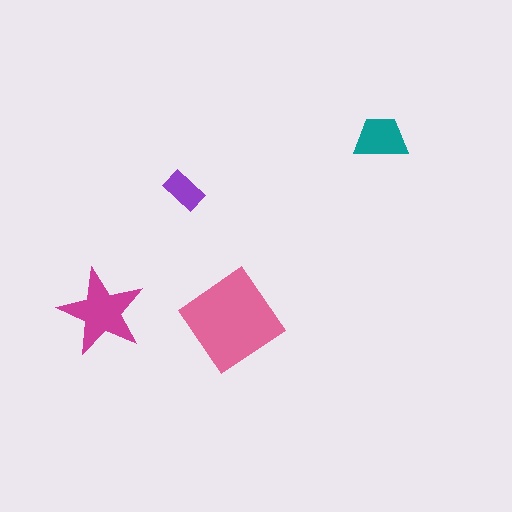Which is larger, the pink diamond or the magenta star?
The pink diamond.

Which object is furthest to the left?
The magenta star is leftmost.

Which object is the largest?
The pink diamond.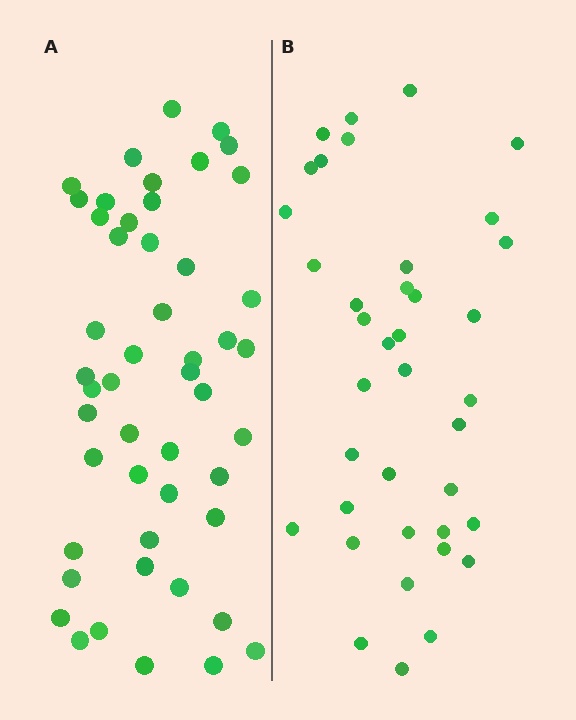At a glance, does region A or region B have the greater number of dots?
Region A (the left region) has more dots.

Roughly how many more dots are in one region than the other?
Region A has roughly 12 or so more dots than region B.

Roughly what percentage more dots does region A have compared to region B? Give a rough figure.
About 30% more.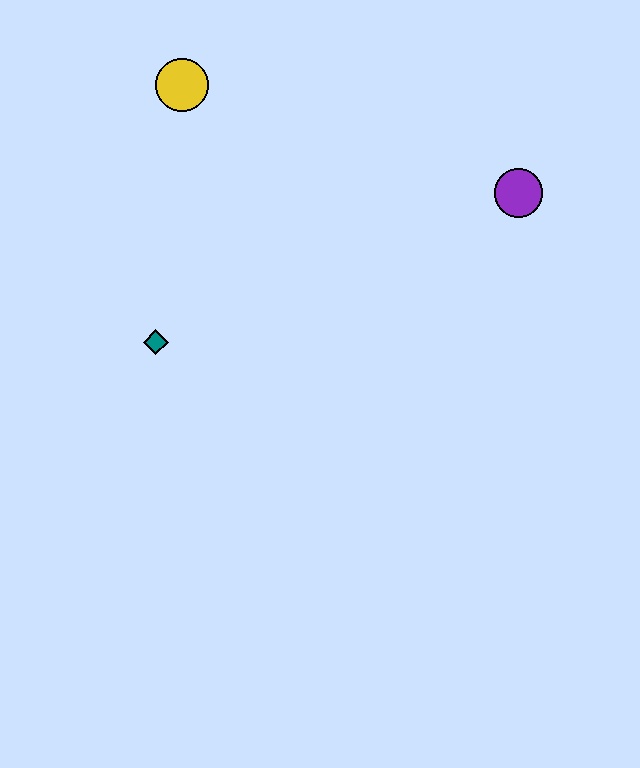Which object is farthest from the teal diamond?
The purple circle is farthest from the teal diamond.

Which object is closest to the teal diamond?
The yellow circle is closest to the teal diamond.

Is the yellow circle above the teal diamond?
Yes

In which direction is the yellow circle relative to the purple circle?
The yellow circle is to the left of the purple circle.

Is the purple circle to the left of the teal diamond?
No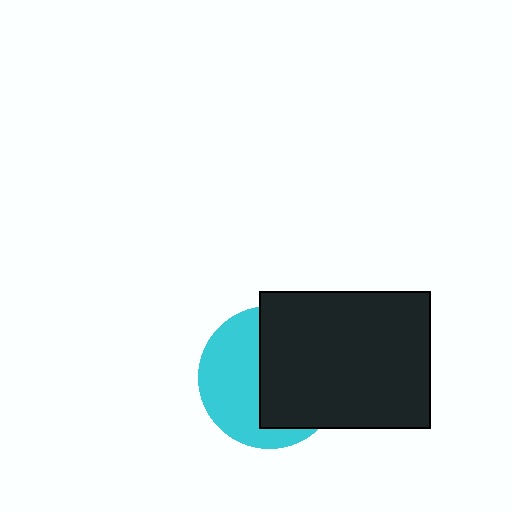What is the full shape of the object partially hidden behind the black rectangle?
The partially hidden object is a cyan circle.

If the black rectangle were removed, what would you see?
You would see the complete cyan circle.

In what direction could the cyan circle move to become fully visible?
The cyan circle could move left. That would shift it out from behind the black rectangle entirely.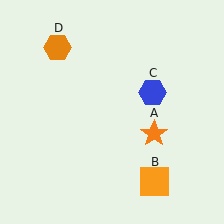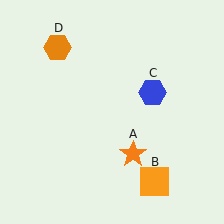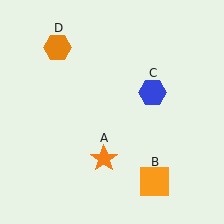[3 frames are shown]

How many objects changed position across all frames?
1 object changed position: orange star (object A).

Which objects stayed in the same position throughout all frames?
Orange square (object B) and blue hexagon (object C) and orange hexagon (object D) remained stationary.